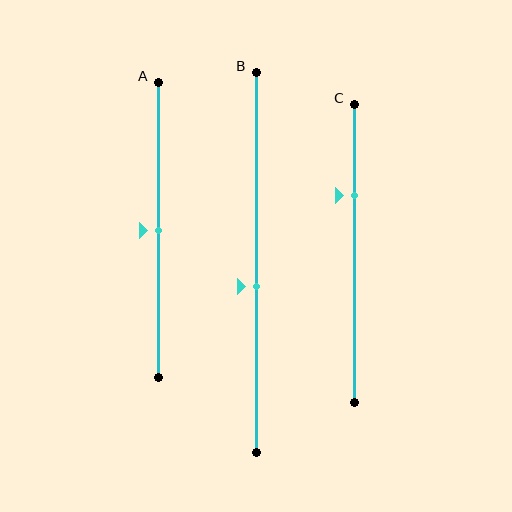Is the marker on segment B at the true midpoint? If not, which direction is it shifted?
No, the marker on segment B is shifted downward by about 6% of the segment length.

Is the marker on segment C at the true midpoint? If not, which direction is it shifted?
No, the marker on segment C is shifted upward by about 20% of the segment length.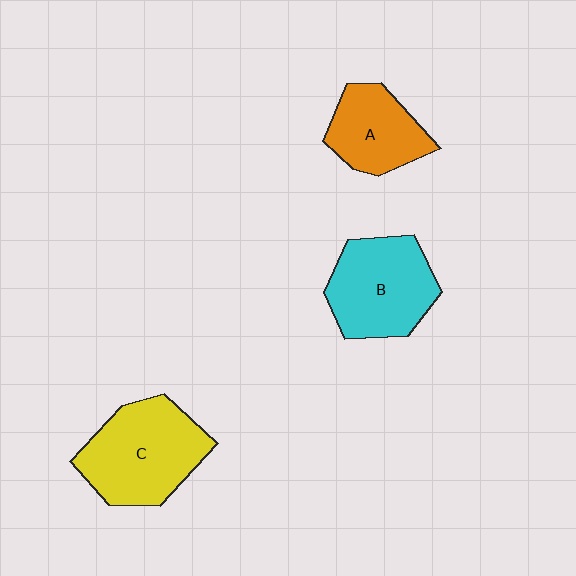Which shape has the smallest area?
Shape A (orange).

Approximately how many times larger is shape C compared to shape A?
Approximately 1.5 times.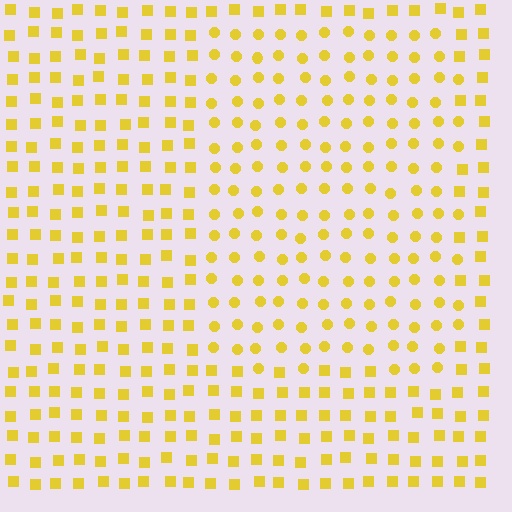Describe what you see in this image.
The image is filled with small yellow elements arranged in a uniform grid. A rectangle-shaped region contains circles, while the surrounding area contains squares. The boundary is defined purely by the change in element shape.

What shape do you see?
I see a rectangle.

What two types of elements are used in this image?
The image uses circles inside the rectangle region and squares outside it.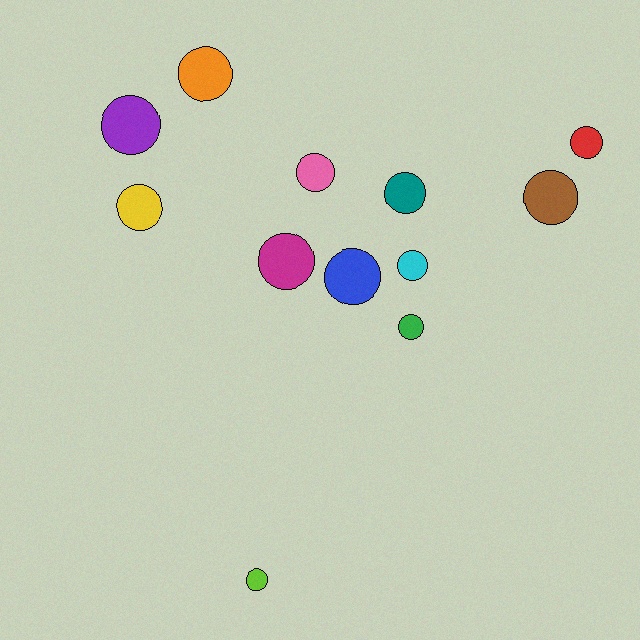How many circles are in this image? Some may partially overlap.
There are 12 circles.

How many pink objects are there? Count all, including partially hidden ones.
There is 1 pink object.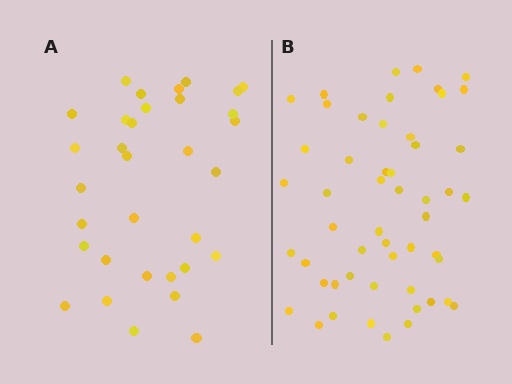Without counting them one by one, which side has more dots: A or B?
Region B (the right region) has more dots.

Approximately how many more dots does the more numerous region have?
Region B has approximately 20 more dots than region A.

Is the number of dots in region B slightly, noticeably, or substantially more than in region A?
Region B has substantially more. The ratio is roughly 1.6 to 1.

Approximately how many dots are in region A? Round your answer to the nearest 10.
About 30 dots. (The exact count is 33, which rounds to 30.)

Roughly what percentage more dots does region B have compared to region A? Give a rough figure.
About 60% more.